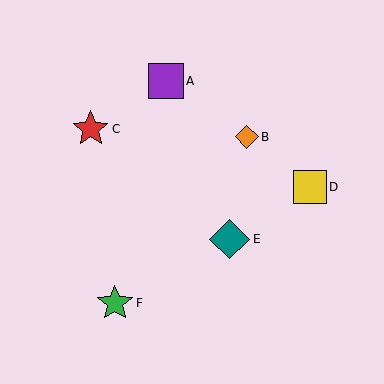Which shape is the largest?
The teal diamond (labeled E) is the largest.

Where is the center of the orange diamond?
The center of the orange diamond is at (247, 137).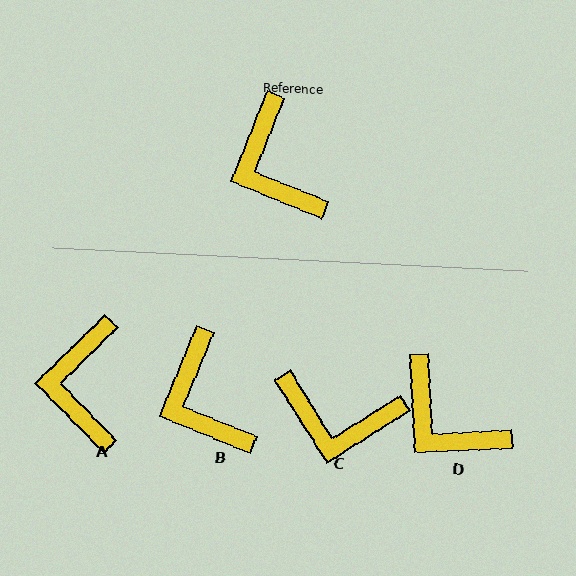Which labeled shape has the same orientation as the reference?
B.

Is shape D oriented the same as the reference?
No, it is off by about 25 degrees.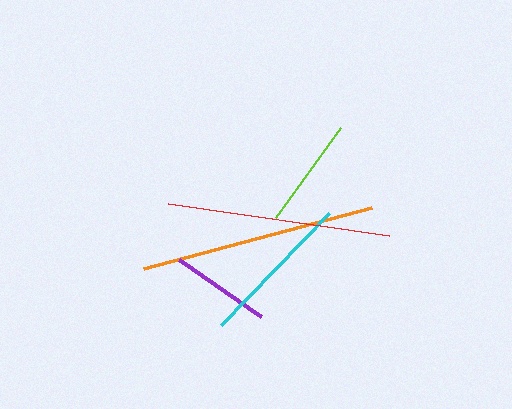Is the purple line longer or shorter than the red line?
The red line is longer than the purple line.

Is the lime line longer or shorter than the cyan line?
The cyan line is longer than the lime line.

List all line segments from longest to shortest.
From longest to shortest: orange, red, cyan, lime, purple.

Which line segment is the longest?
The orange line is the longest at approximately 236 pixels.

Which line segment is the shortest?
The purple line is the shortest at approximately 100 pixels.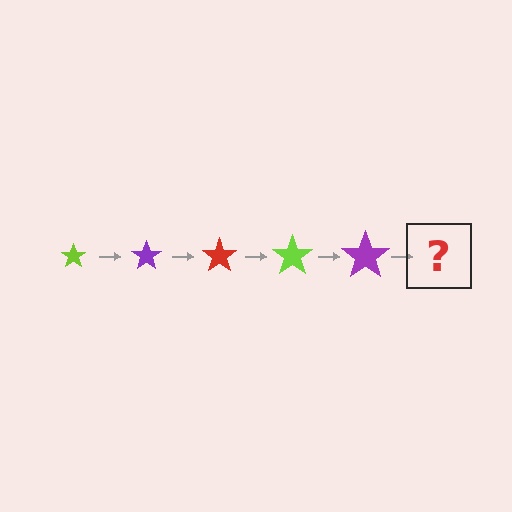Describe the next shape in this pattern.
It should be a red star, larger than the previous one.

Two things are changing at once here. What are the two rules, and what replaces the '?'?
The two rules are that the star grows larger each step and the color cycles through lime, purple, and red. The '?' should be a red star, larger than the previous one.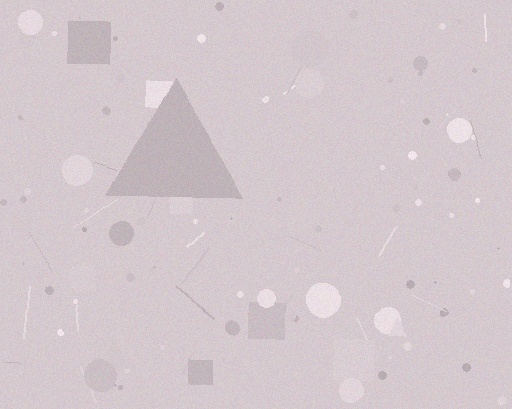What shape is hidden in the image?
A triangle is hidden in the image.